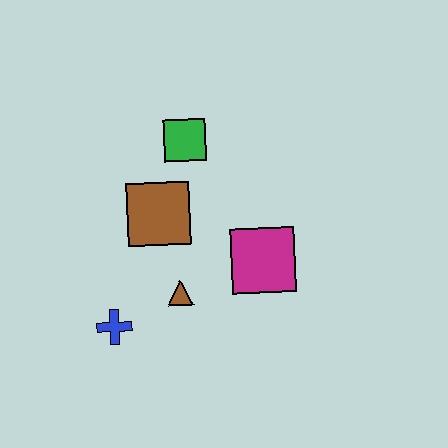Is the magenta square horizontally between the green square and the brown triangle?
No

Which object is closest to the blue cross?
The brown triangle is closest to the blue cross.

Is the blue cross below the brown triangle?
Yes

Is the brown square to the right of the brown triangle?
No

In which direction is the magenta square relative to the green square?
The magenta square is below the green square.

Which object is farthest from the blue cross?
The green square is farthest from the blue cross.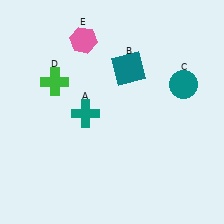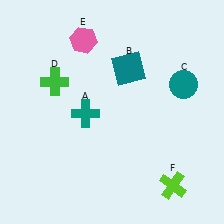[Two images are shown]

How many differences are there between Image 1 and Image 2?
There is 1 difference between the two images.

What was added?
A lime cross (F) was added in Image 2.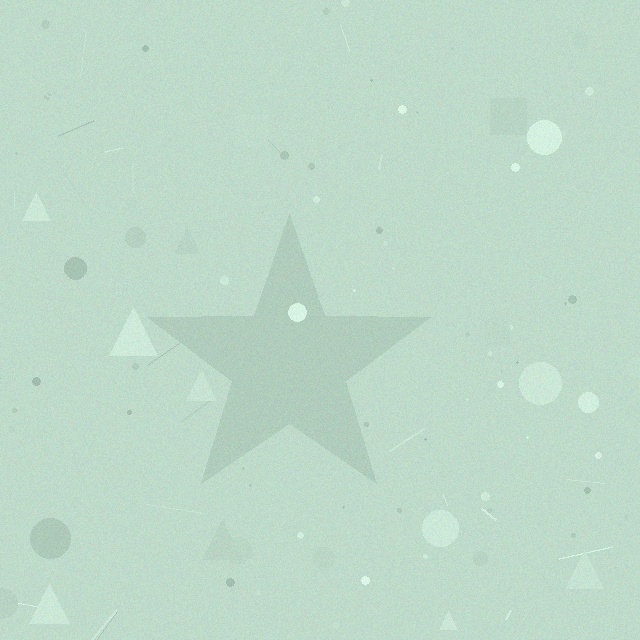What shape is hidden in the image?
A star is hidden in the image.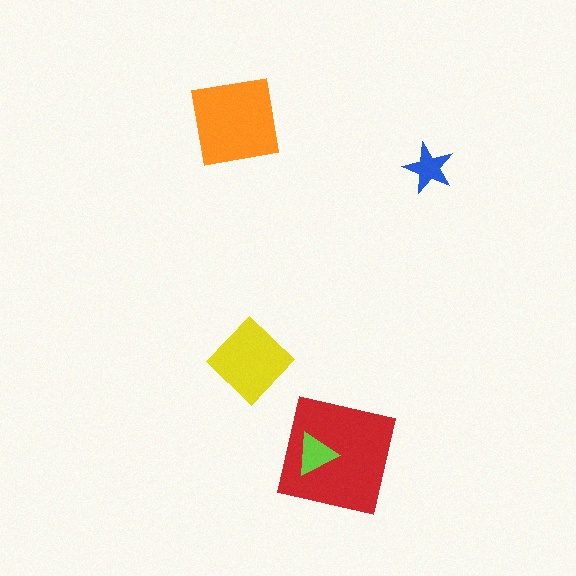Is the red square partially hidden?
Yes, it is partially covered by another shape.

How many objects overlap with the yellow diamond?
0 objects overlap with the yellow diamond.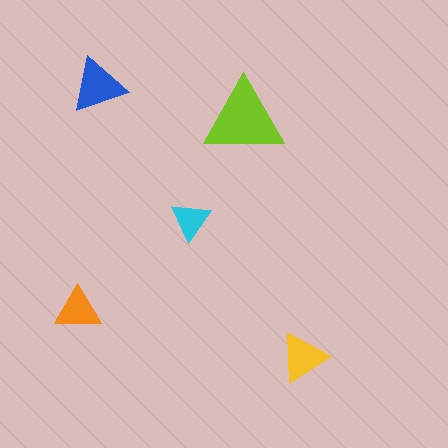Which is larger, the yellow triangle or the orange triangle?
The yellow one.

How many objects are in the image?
There are 5 objects in the image.